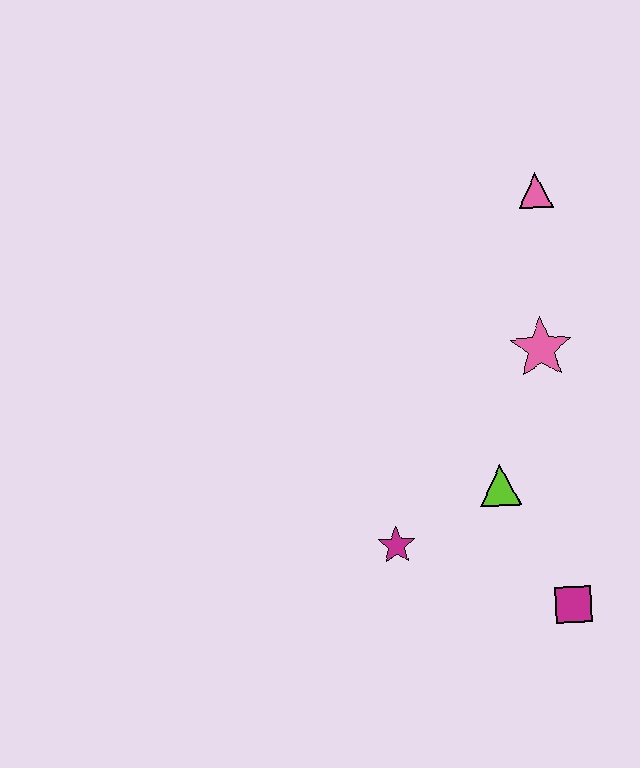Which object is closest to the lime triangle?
The magenta star is closest to the lime triangle.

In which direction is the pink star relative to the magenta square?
The pink star is above the magenta square.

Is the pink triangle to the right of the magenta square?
No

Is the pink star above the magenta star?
Yes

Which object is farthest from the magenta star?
The pink triangle is farthest from the magenta star.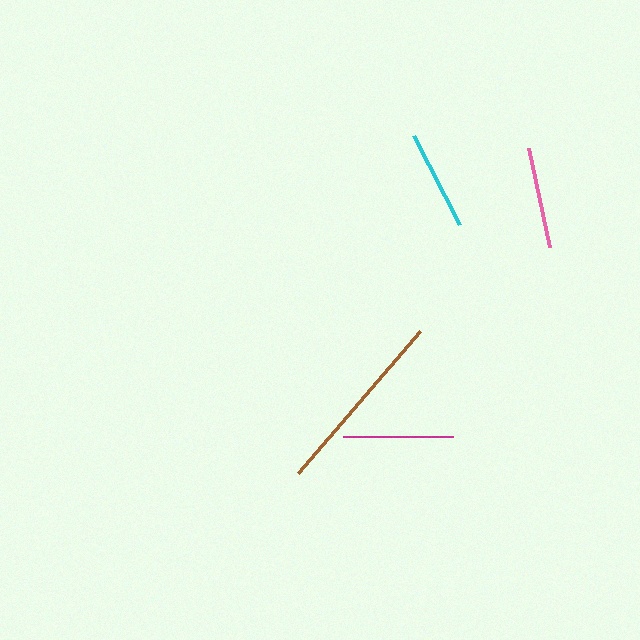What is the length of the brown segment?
The brown segment is approximately 187 pixels long.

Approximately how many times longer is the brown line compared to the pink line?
The brown line is approximately 1.9 times the length of the pink line.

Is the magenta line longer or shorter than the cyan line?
The magenta line is longer than the cyan line.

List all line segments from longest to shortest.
From longest to shortest: brown, magenta, pink, cyan.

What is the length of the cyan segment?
The cyan segment is approximately 100 pixels long.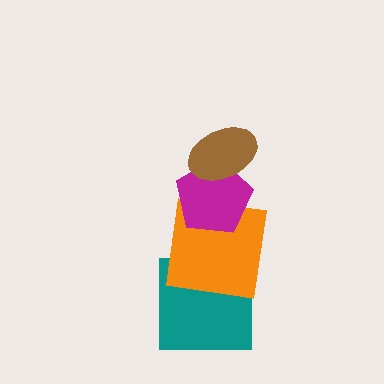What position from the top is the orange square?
The orange square is 3rd from the top.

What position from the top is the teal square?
The teal square is 4th from the top.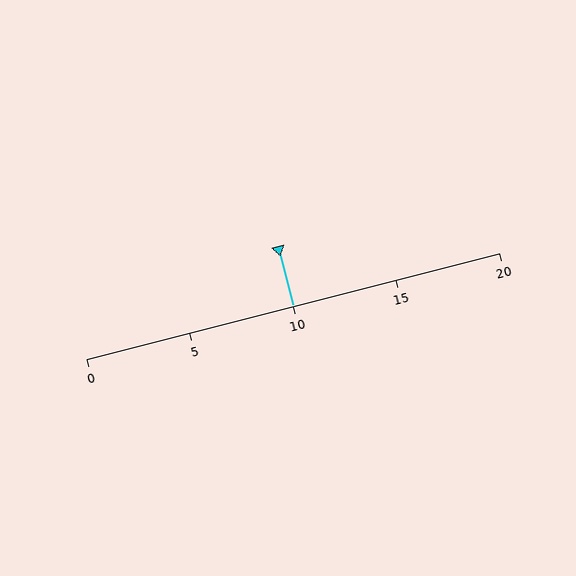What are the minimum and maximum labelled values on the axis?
The axis runs from 0 to 20.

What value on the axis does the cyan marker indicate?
The marker indicates approximately 10.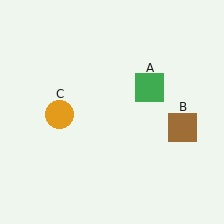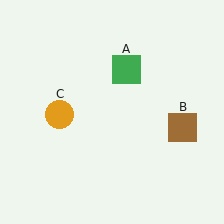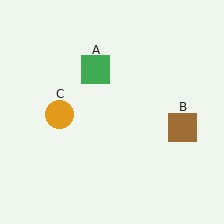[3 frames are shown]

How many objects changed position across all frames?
1 object changed position: green square (object A).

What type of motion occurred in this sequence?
The green square (object A) rotated counterclockwise around the center of the scene.